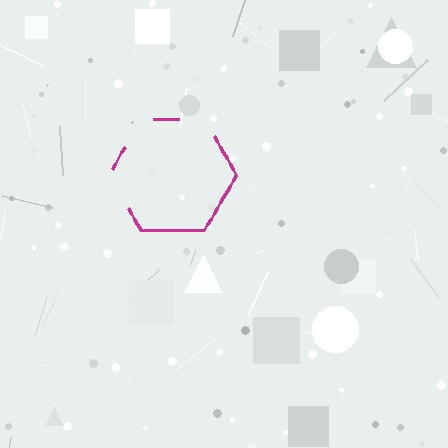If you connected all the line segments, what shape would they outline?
They would outline a hexagon.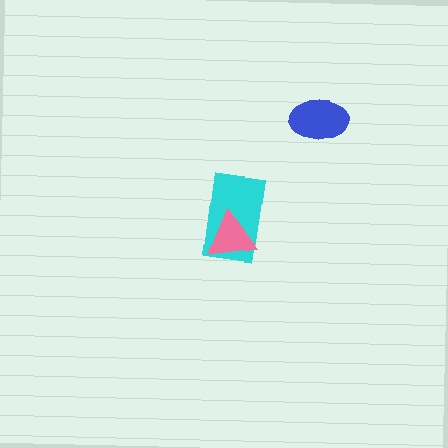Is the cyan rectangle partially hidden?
Yes, it is partially covered by another shape.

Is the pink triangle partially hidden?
No, no other shape covers it.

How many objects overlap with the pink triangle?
1 object overlaps with the pink triangle.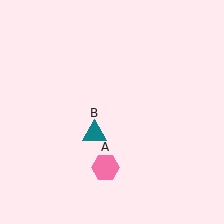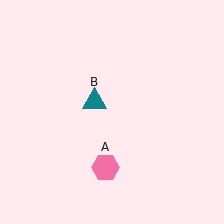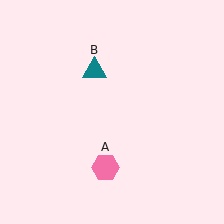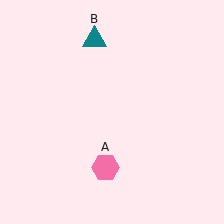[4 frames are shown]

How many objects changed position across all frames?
1 object changed position: teal triangle (object B).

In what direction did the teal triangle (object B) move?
The teal triangle (object B) moved up.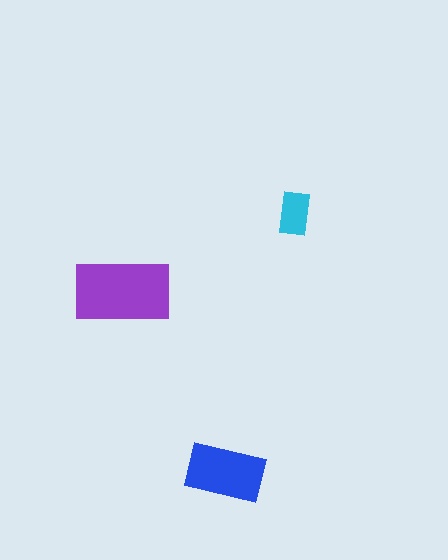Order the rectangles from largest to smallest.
the purple one, the blue one, the cyan one.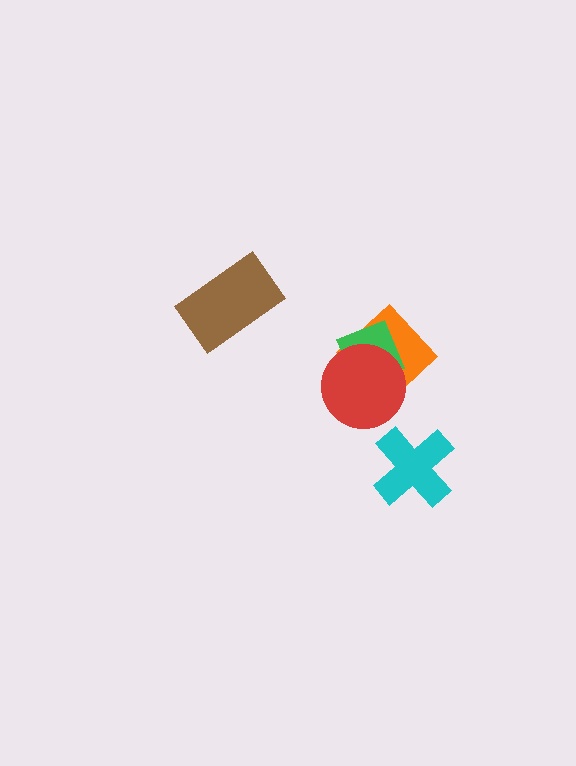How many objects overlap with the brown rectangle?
0 objects overlap with the brown rectangle.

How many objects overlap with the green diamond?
2 objects overlap with the green diamond.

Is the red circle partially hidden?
No, no other shape covers it.